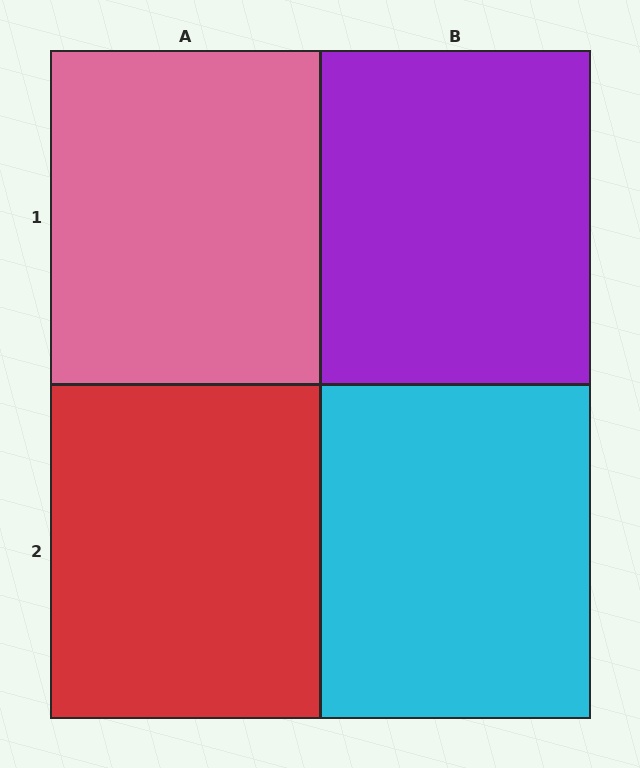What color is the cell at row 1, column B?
Purple.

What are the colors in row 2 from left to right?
Red, cyan.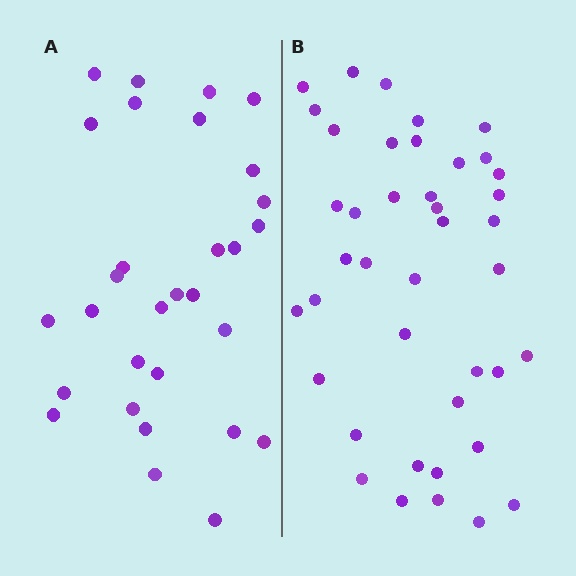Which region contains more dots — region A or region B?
Region B (the right region) has more dots.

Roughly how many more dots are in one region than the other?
Region B has roughly 12 or so more dots than region A.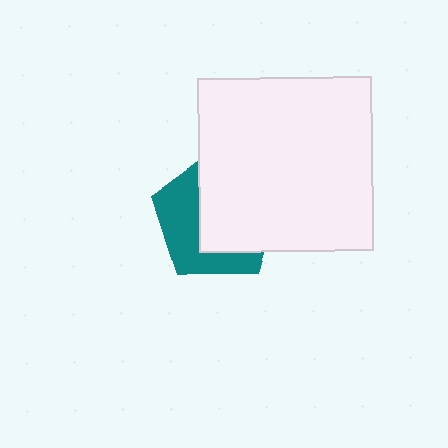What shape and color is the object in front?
The object in front is a white square.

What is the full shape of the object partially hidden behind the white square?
The partially hidden object is a teal pentagon.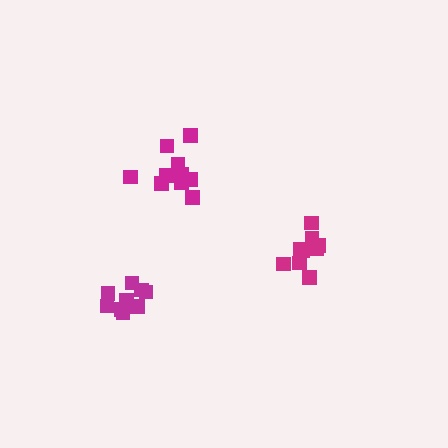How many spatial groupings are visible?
There are 3 spatial groupings.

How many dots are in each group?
Group 1: 9 dots, Group 2: 11 dots, Group 3: 9 dots (29 total).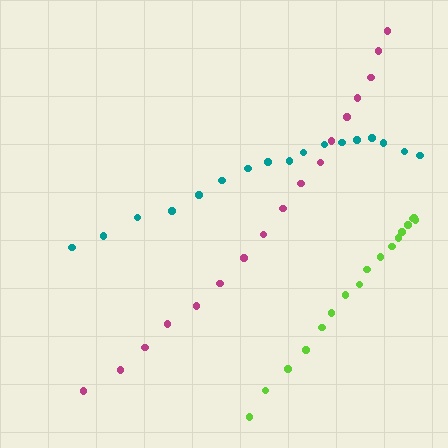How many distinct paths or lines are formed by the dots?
There are 3 distinct paths.